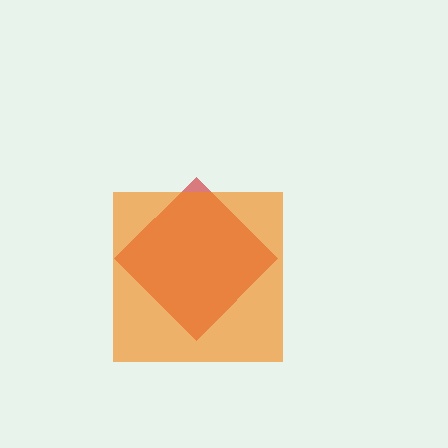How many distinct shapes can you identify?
There are 2 distinct shapes: a red diamond, an orange square.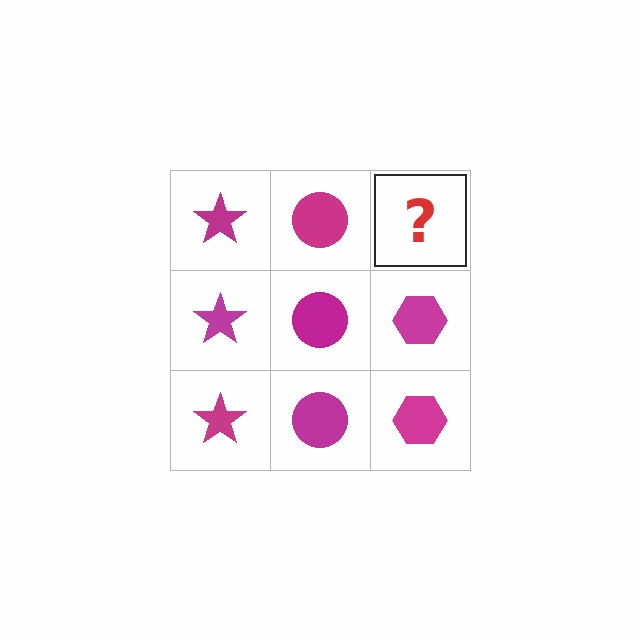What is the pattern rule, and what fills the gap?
The rule is that each column has a consistent shape. The gap should be filled with a magenta hexagon.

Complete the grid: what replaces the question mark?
The question mark should be replaced with a magenta hexagon.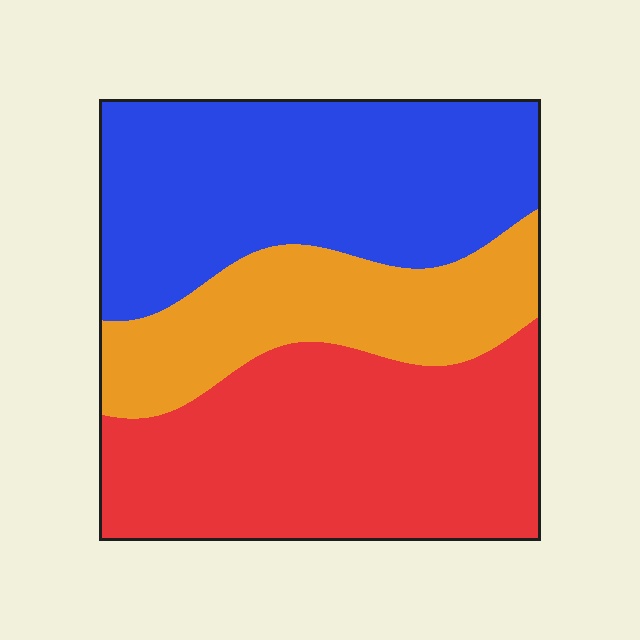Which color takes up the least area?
Orange, at roughly 25%.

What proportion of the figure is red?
Red takes up between a third and a half of the figure.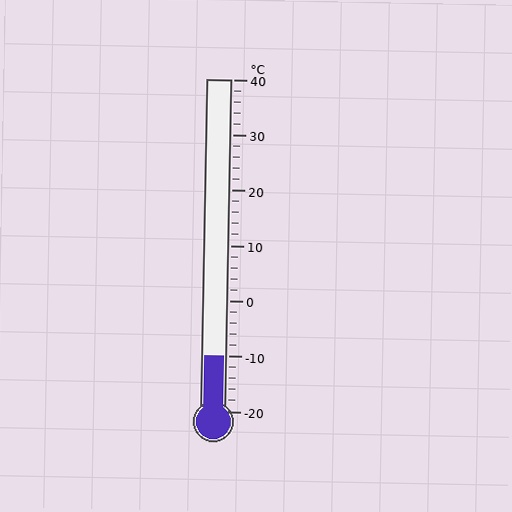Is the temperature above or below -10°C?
The temperature is at -10°C.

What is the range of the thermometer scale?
The thermometer scale ranges from -20°C to 40°C.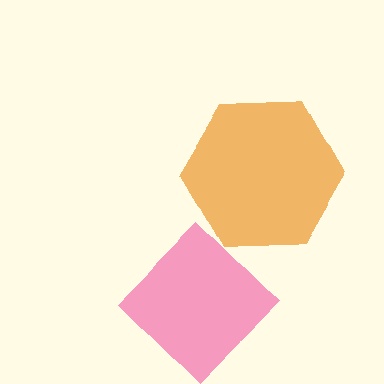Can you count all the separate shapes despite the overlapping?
Yes, there are 2 separate shapes.